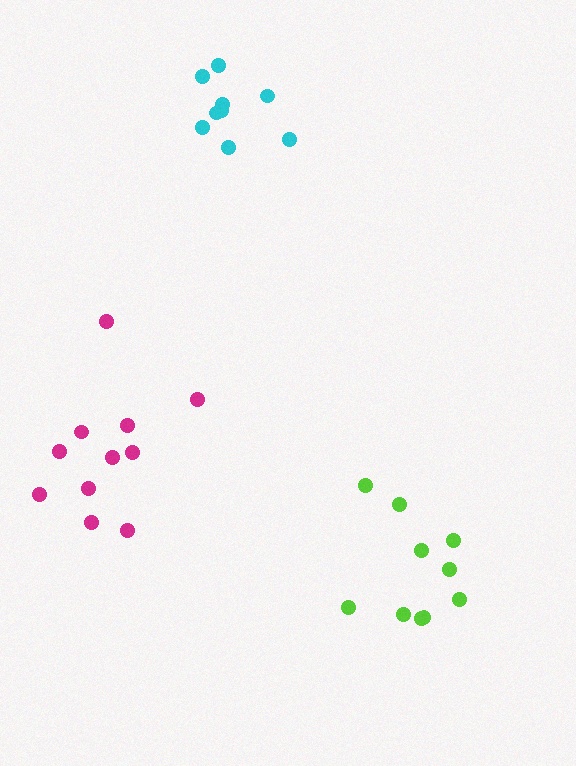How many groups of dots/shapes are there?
There are 3 groups.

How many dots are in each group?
Group 1: 9 dots, Group 2: 11 dots, Group 3: 10 dots (30 total).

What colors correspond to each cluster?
The clusters are colored: cyan, magenta, lime.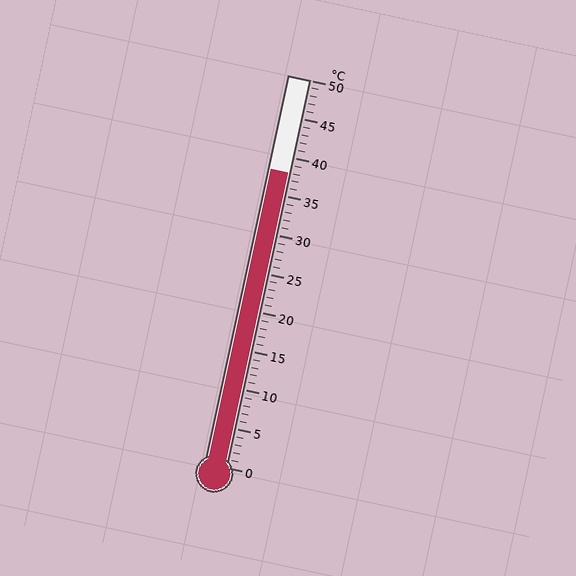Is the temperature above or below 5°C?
The temperature is above 5°C.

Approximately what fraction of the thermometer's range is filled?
The thermometer is filled to approximately 75% of its range.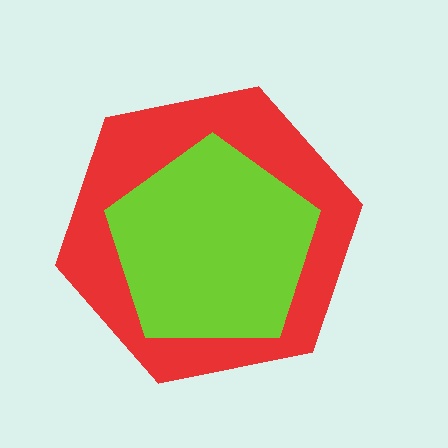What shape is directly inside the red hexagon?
The lime pentagon.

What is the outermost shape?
The red hexagon.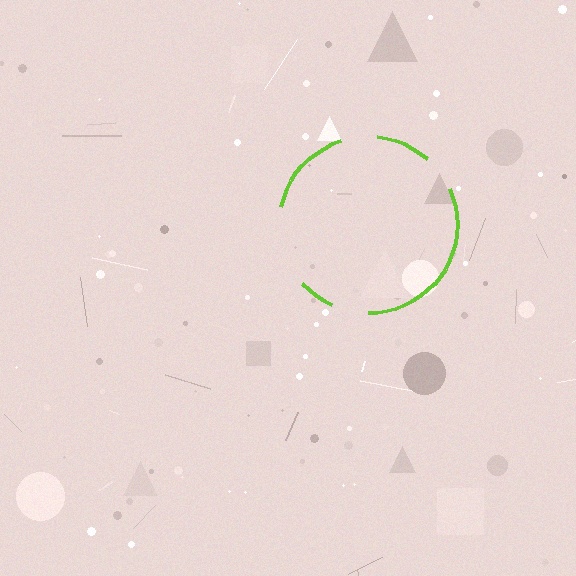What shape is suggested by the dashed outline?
The dashed outline suggests a circle.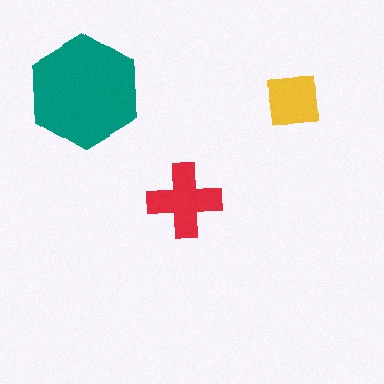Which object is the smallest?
The yellow square.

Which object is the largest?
The teal hexagon.